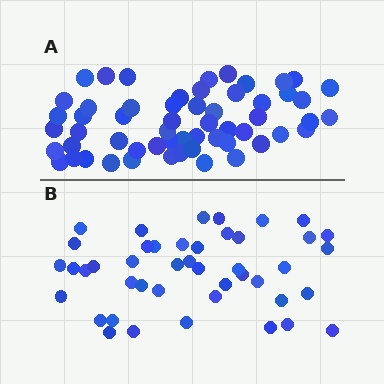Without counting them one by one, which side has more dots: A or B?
Region A (the top region) has more dots.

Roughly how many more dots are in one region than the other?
Region A has approximately 15 more dots than region B.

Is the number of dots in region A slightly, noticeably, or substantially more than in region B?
Region A has noticeably more, but not dramatically so. The ratio is roughly 1.3 to 1.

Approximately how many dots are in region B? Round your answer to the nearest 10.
About 40 dots. (The exact count is 44, which rounds to 40.)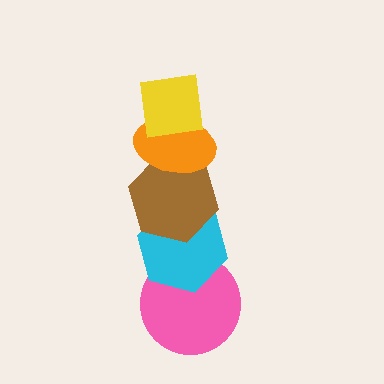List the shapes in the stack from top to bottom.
From top to bottom: the yellow square, the orange ellipse, the brown hexagon, the cyan hexagon, the pink circle.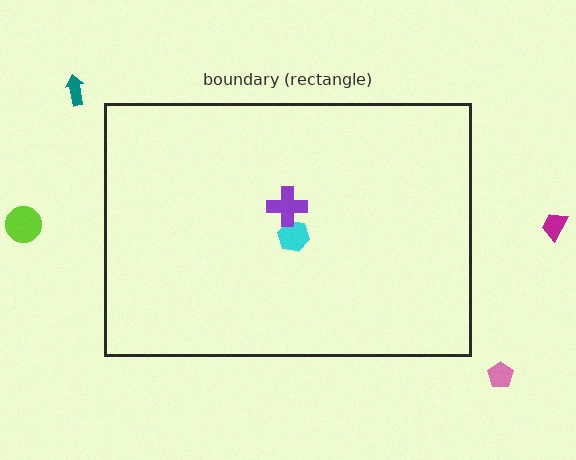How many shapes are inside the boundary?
2 inside, 4 outside.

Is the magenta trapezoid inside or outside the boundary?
Outside.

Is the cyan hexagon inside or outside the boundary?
Inside.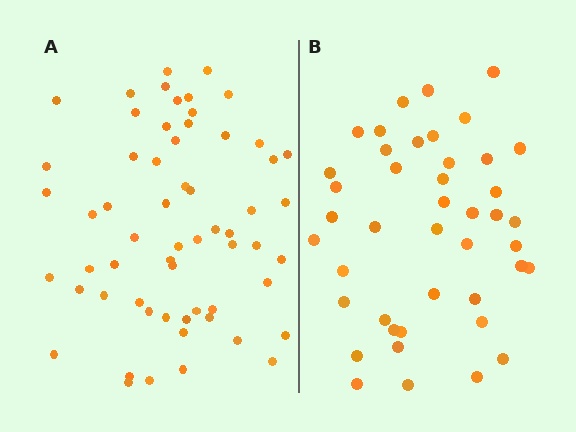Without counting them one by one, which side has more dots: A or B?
Region A (the left region) has more dots.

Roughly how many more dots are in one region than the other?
Region A has approximately 15 more dots than region B.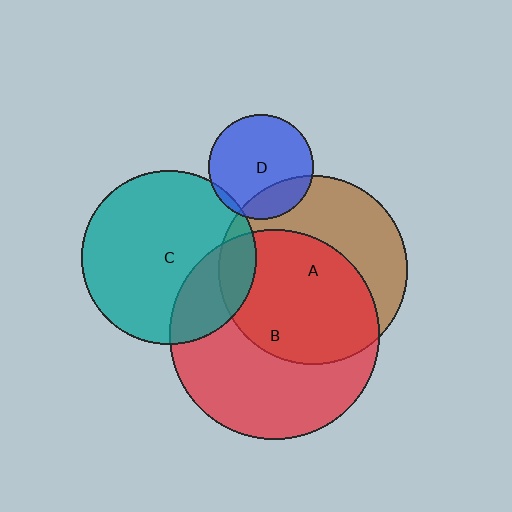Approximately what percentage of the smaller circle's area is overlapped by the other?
Approximately 20%.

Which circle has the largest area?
Circle B (red).